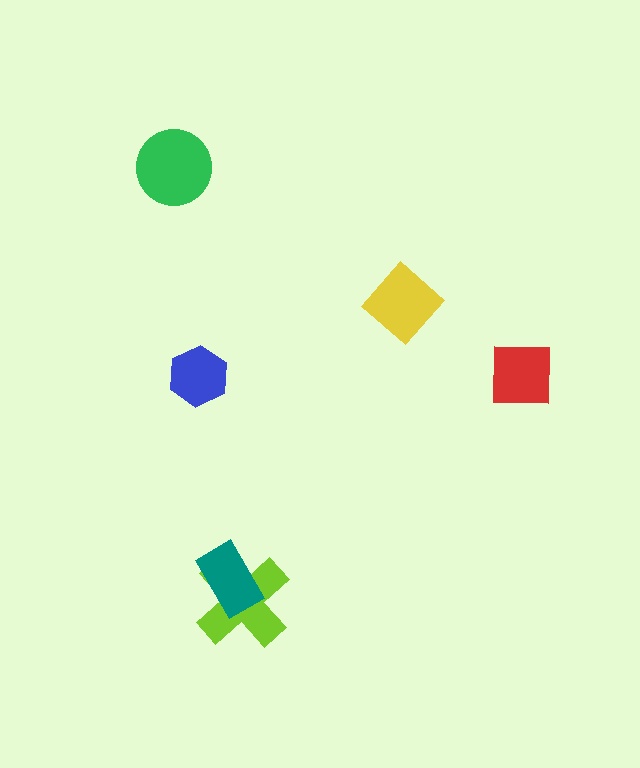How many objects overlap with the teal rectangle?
1 object overlaps with the teal rectangle.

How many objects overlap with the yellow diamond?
0 objects overlap with the yellow diamond.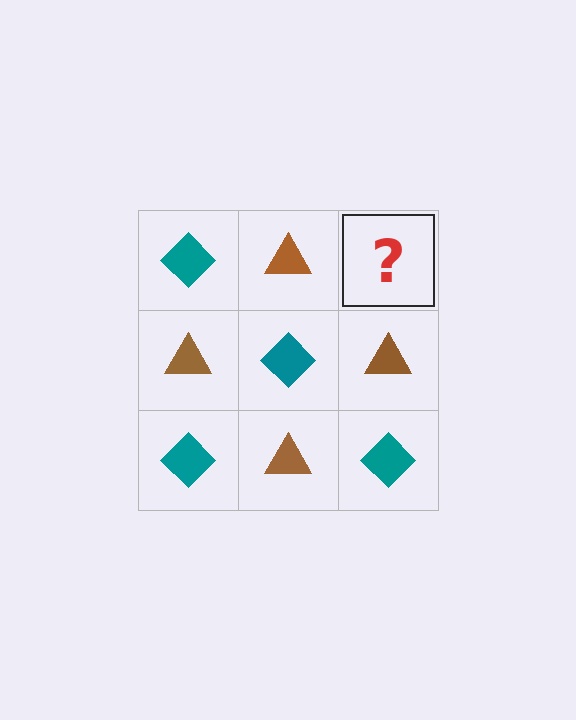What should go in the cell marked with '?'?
The missing cell should contain a teal diamond.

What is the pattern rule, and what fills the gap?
The rule is that it alternates teal diamond and brown triangle in a checkerboard pattern. The gap should be filled with a teal diamond.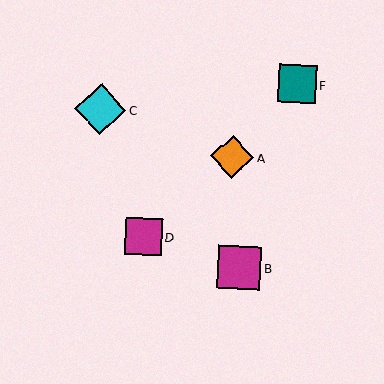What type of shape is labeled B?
Shape B is a magenta square.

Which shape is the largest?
The cyan diamond (labeled C) is the largest.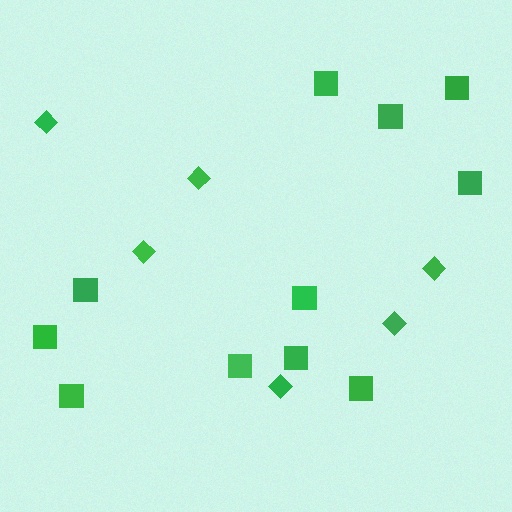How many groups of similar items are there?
There are 2 groups: one group of squares (11) and one group of diamonds (6).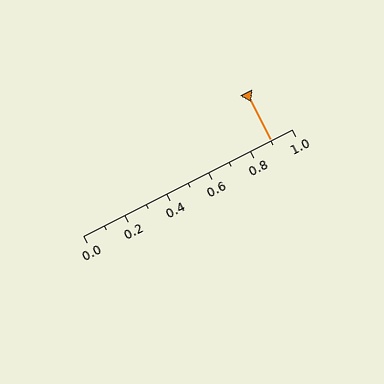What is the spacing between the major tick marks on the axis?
The major ticks are spaced 0.2 apart.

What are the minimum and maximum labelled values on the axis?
The axis runs from 0.0 to 1.0.